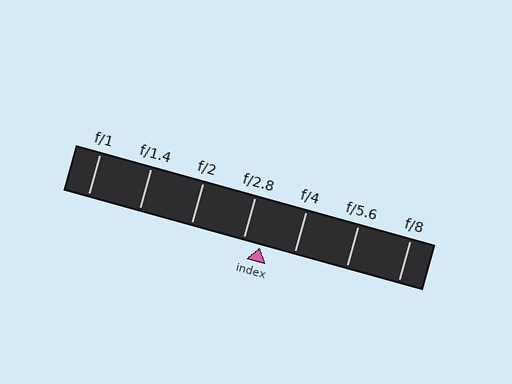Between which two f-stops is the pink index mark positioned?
The index mark is between f/2.8 and f/4.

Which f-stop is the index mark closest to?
The index mark is closest to f/2.8.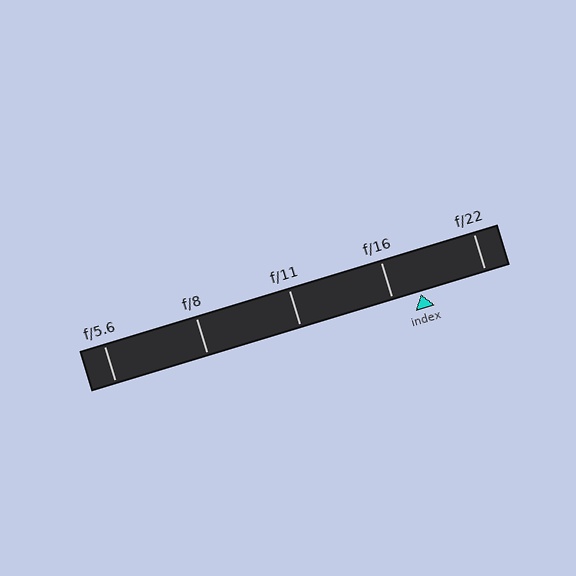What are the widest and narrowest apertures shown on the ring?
The widest aperture shown is f/5.6 and the narrowest is f/22.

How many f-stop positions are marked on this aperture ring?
There are 5 f-stop positions marked.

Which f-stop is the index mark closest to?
The index mark is closest to f/16.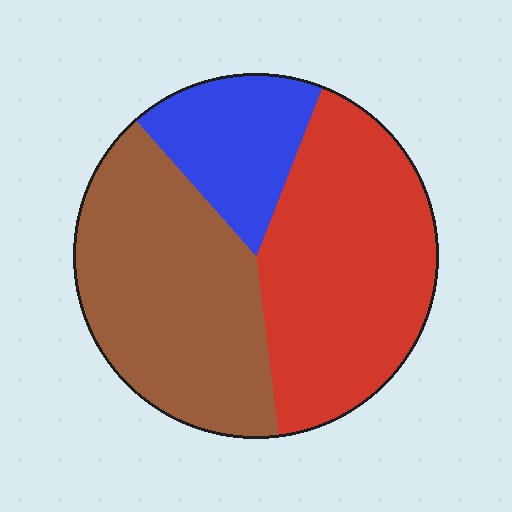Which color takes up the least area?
Blue, at roughly 20%.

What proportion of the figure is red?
Red covers around 40% of the figure.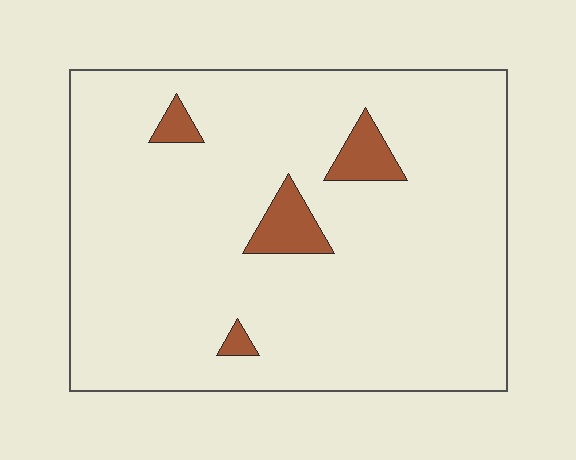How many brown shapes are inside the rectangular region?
4.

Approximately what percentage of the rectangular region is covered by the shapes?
Approximately 5%.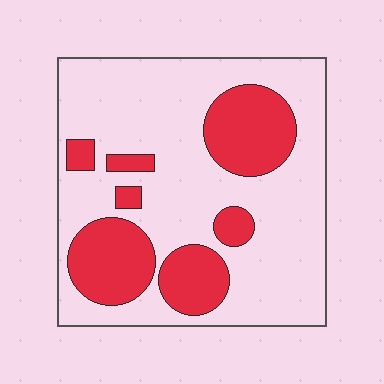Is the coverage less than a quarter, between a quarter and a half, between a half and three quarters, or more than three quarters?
Between a quarter and a half.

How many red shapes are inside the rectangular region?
7.